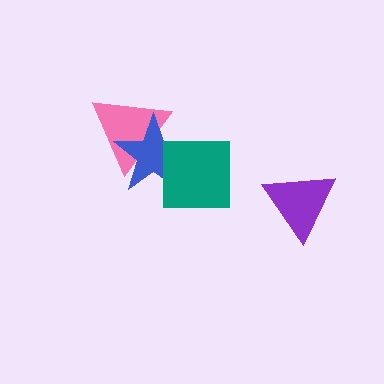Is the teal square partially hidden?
No, no other shape covers it.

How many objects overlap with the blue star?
2 objects overlap with the blue star.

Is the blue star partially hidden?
Yes, it is partially covered by another shape.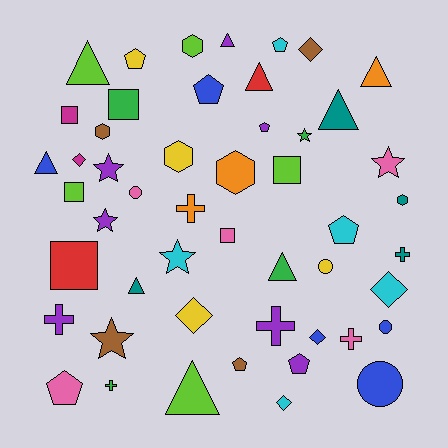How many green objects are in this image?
There are 4 green objects.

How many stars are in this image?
There are 6 stars.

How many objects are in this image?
There are 50 objects.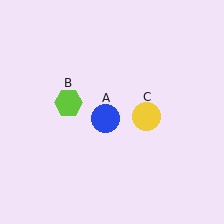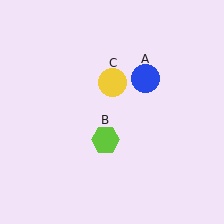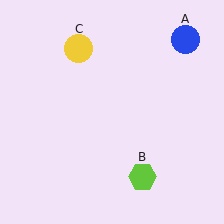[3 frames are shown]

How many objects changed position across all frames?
3 objects changed position: blue circle (object A), lime hexagon (object B), yellow circle (object C).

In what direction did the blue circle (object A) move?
The blue circle (object A) moved up and to the right.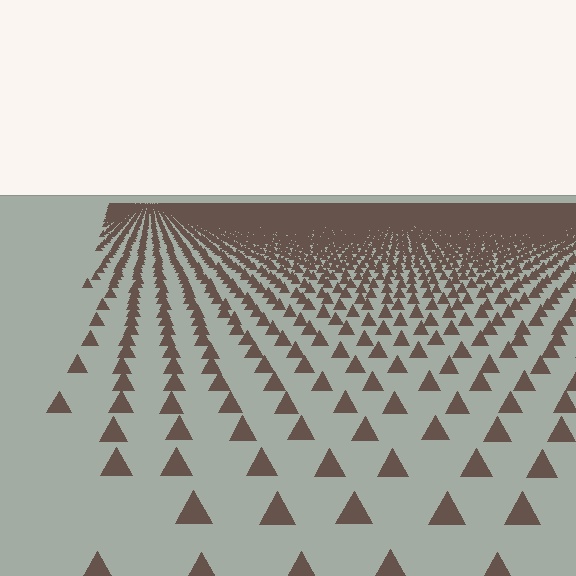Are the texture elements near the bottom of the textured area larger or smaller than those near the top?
Larger. Near the bottom, elements are closer to the viewer and appear at a bigger on-screen size.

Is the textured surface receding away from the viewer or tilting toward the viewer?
The surface is receding away from the viewer. Texture elements get smaller and denser toward the top.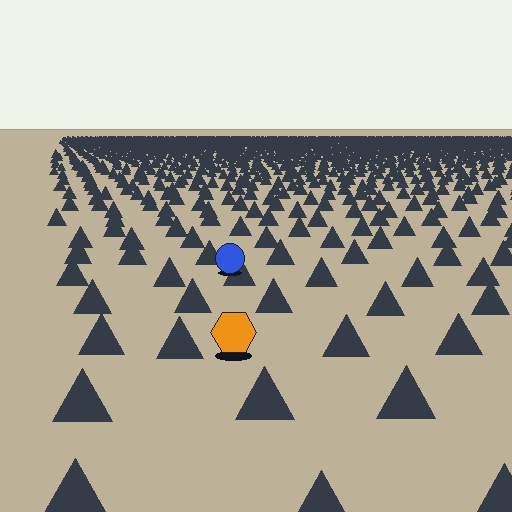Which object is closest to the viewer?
The orange hexagon is closest. The texture marks near it are larger and more spread out.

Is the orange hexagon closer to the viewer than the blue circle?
Yes. The orange hexagon is closer — you can tell from the texture gradient: the ground texture is coarser near it.